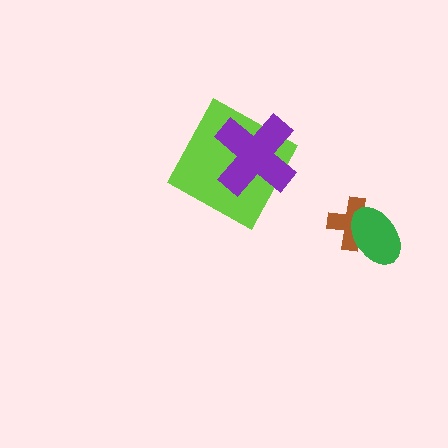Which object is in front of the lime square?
The purple cross is in front of the lime square.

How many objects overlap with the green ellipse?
1 object overlaps with the green ellipse.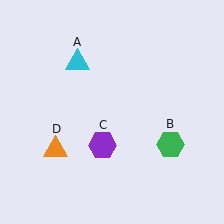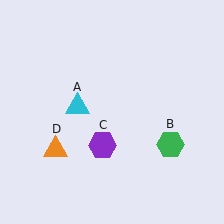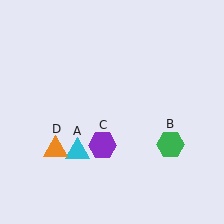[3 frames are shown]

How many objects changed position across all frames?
1 object changed position: cyan triangle (object A).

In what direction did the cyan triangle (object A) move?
The cyan triangle (object A) moved down.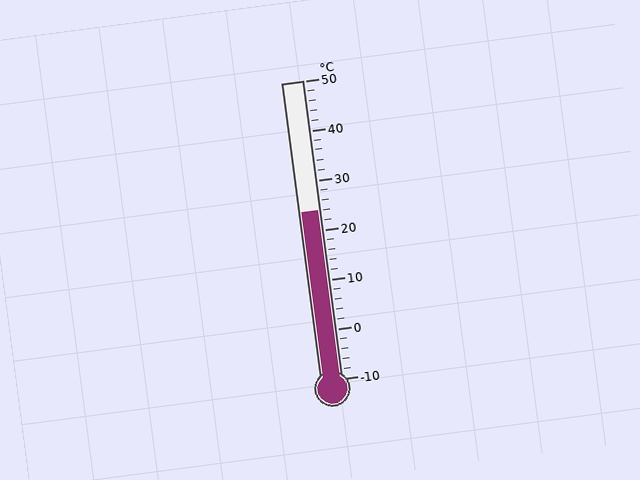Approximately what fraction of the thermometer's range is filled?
The thermometer is filled to approximately 55% of its range.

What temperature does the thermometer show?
The thermometer shows approximately 24°C.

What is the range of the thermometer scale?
The thermometer scale ranges from -10°C to 50°C.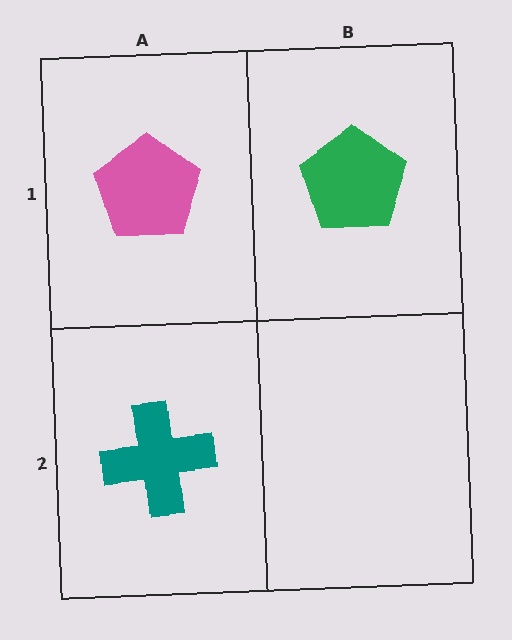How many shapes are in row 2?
1 shape.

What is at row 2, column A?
A teal cross.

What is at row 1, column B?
A green pentagon.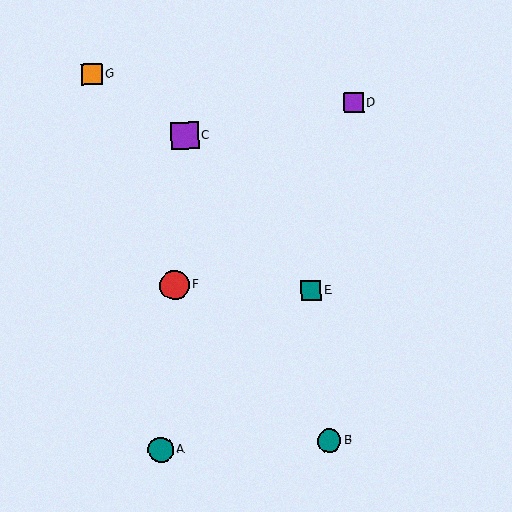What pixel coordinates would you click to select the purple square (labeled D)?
Click at (353, 103) to select the purple square D.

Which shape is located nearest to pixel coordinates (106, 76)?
The orange square (labeled G) at (92, 75) is nearest to that location.